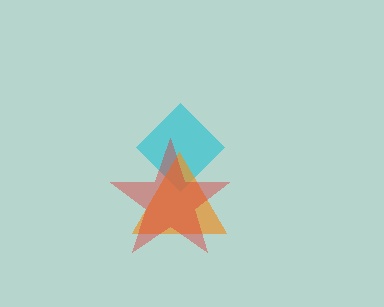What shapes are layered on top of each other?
The layered shapes are: a cyan diamond, an orange triangle, a red star.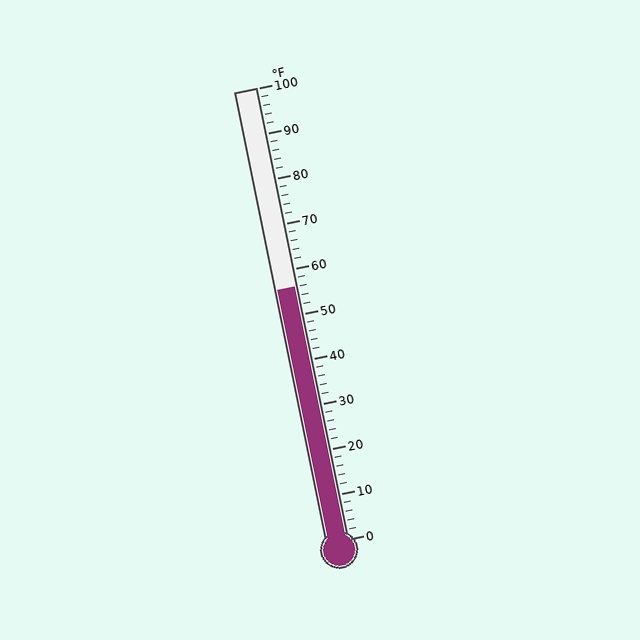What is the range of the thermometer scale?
The thermometer scale ranges from 0°F to 100°F.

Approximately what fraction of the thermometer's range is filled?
The thermometer is filled to approximately 55% of its range.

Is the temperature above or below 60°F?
The temperature is below 60°F.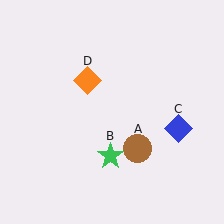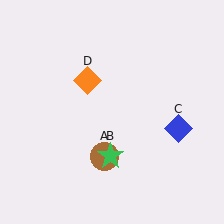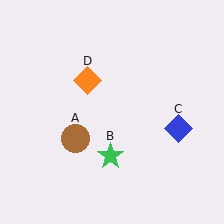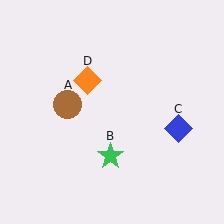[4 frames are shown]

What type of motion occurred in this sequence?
The brown circle (object A) rotated clockwise around the center of the scene.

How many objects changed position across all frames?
1 object changed position: brown circle (object A).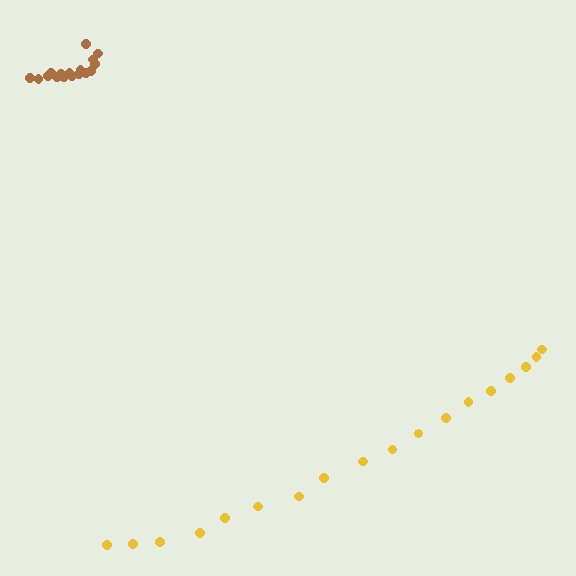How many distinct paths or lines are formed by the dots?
There are 2 distinct paths.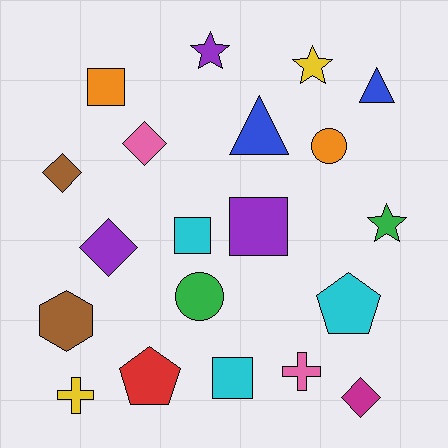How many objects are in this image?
There are 20 objects.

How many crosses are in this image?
There are 2 crosses.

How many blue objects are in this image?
There are 2 blue objects.